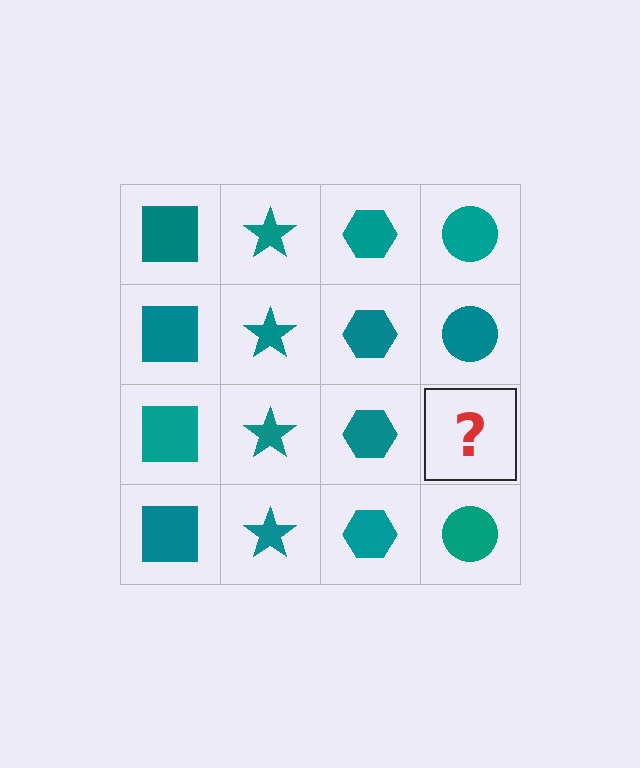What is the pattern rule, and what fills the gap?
The rule is that each column has a consistent shape. The gap should be filled with a teal circle.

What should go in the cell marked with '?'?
The missing cell should contain a teal circle.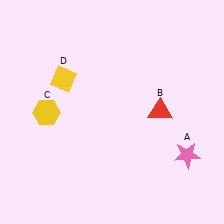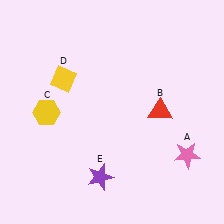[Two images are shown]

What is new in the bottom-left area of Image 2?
A purple star (E) was added in the bottom-left area of Image 2.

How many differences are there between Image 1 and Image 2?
There is 1 difference between the two images.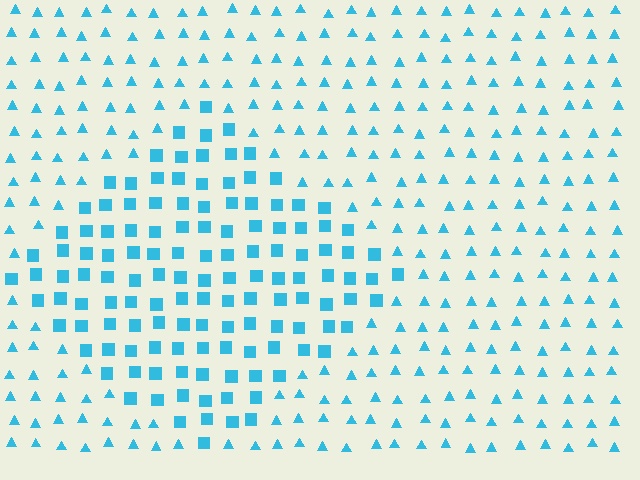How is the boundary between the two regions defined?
The boundary is defined by a change in element shape: squares inside vs. triangles outside. All elements share the same color and spacing.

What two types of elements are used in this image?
The image uses squares inside the diamond region and triangles outside it.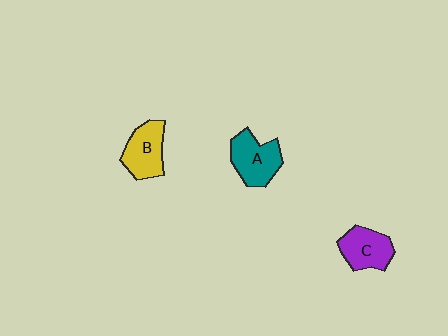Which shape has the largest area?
Shape A (teal).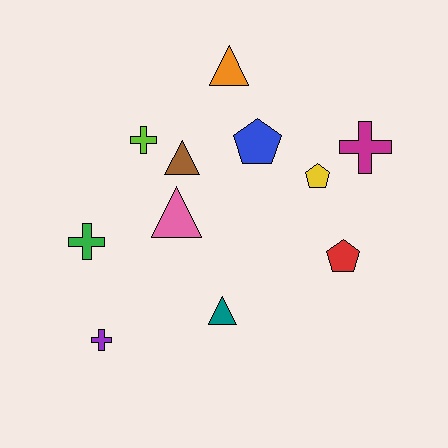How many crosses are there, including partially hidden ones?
There are 4 crosses.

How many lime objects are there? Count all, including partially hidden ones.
There is 1 lime object.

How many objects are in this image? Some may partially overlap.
There are 11 objects.